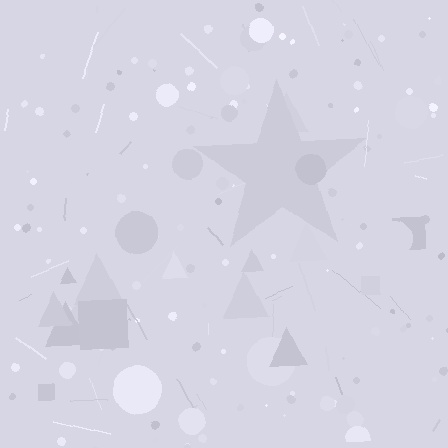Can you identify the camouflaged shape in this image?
The camouflaged shape is a star.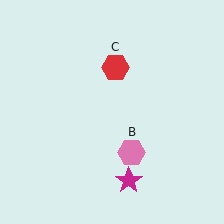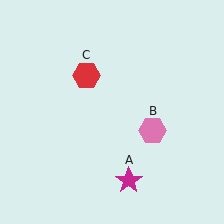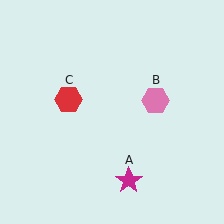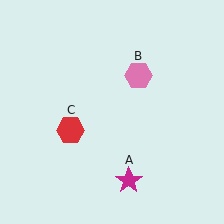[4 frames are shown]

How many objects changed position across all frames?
2 objects changed position: pink hexagon (object B), red hexagon (object C).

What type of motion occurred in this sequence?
The pink hexagon (object B), red hexagon (object C) rotated counterclockwise around the center of the scene.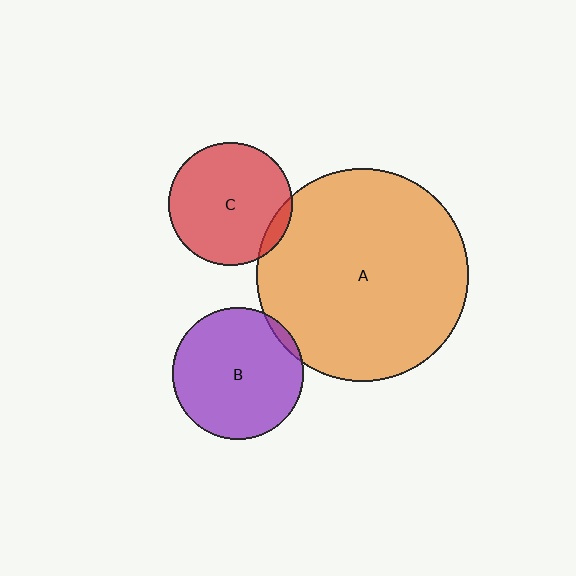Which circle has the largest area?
Circle A (orange).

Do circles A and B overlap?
Yes.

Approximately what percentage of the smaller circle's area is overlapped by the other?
Approximately 5%.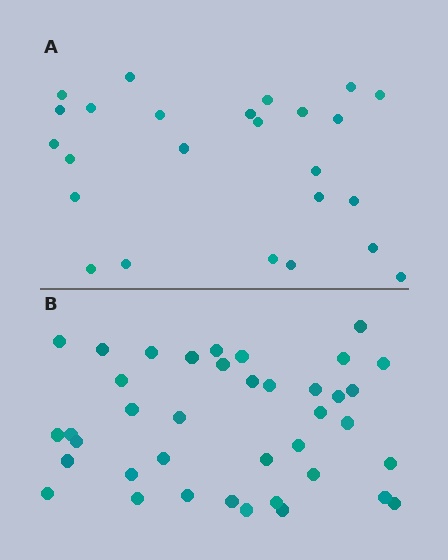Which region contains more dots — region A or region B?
Region B (the bottom region) has more dots.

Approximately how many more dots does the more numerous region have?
Region B has approximately 15 more dots than region A.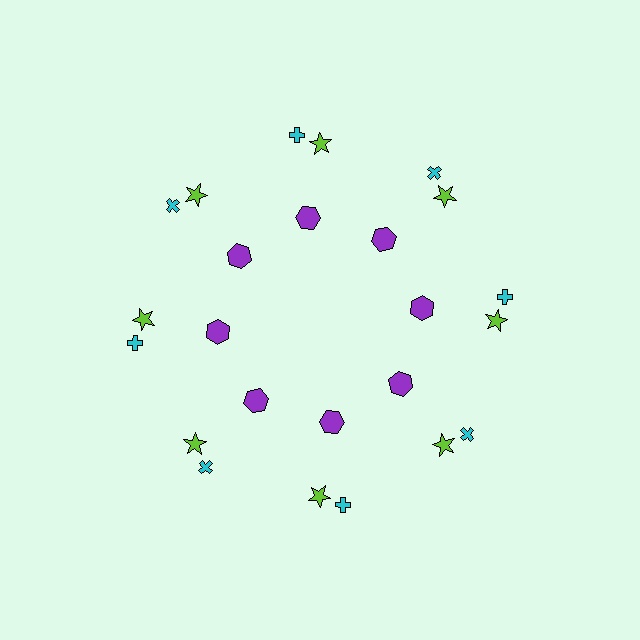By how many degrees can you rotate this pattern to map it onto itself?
The pattern maps onto itself every 45 degrees of rotation.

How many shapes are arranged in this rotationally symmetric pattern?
There are 24 shapes, arranged in 8 groups of 3.